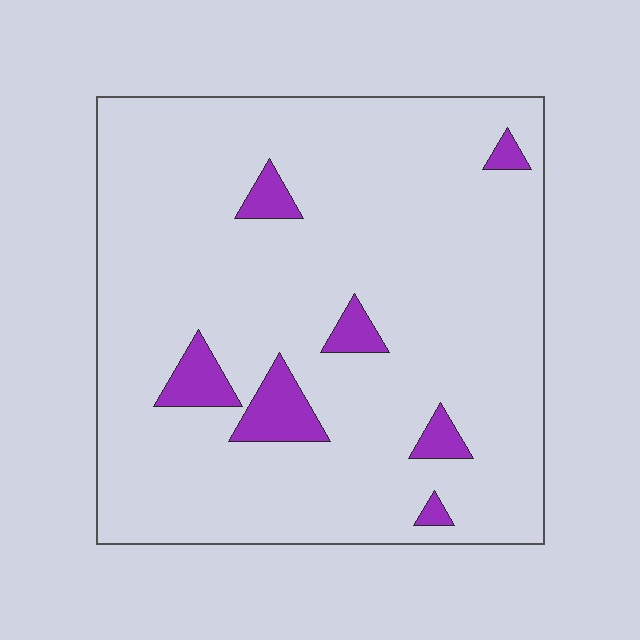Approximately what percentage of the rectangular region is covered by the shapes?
Approximately 10%.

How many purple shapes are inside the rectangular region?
7.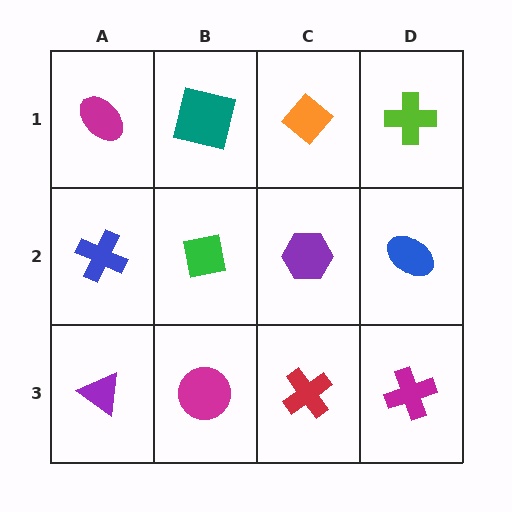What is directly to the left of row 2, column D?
A purple hexagon.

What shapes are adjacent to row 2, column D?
A lime cross (row 1, column D), a magenta cross (row 3, column D), a purple hexagon (row 2, column C).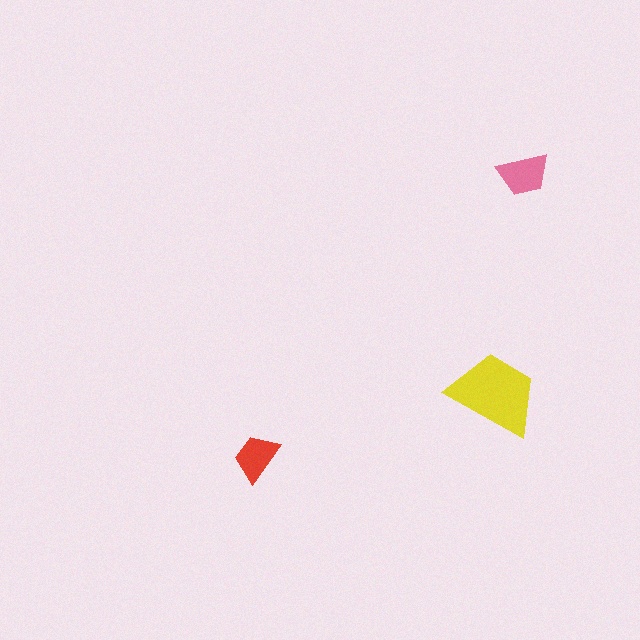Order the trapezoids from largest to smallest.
the yellow one, the pink one, the red one.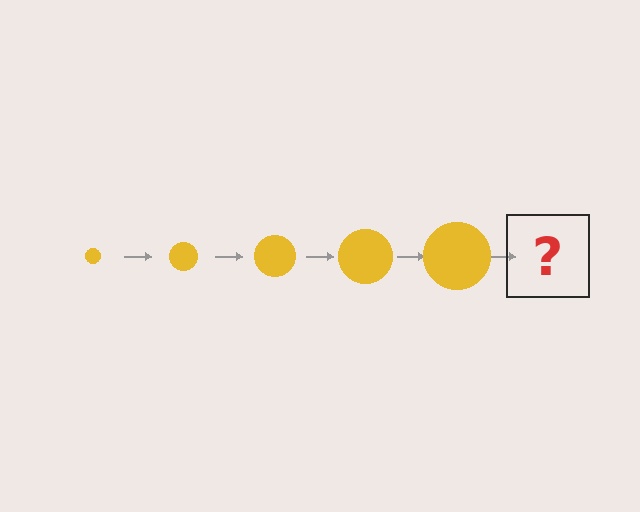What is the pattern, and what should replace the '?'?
The pattern is that the circle gets progressively larger each step. The '?' should be a yellow circle, larger than the previous one.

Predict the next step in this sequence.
The next step is a yellow circle, larger than the previous one.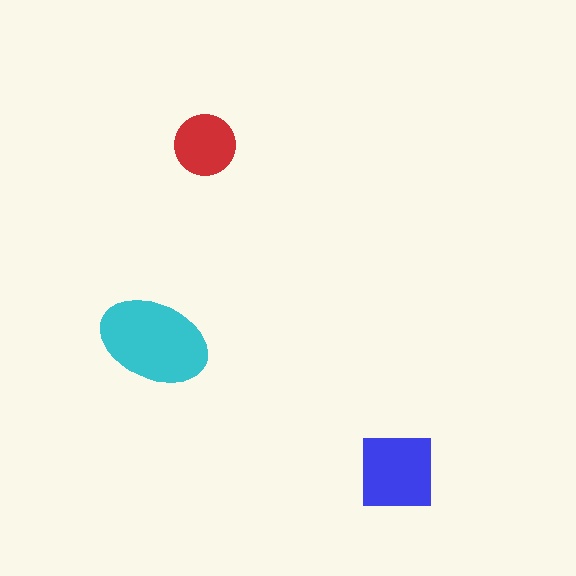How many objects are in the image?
There are 3 objects in the image.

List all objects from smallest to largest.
The red circle, the blue square, the cyan ellipse.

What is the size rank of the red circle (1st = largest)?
3rd.